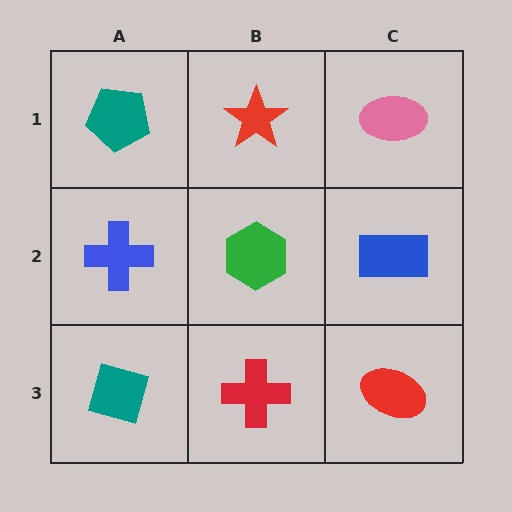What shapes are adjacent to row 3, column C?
A blue rectangle (row 2, column C), a red cross (row 3, column B).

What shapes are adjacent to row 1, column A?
A blue cross (row 2, column A), a red star (row 1, column B).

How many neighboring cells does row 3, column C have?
2.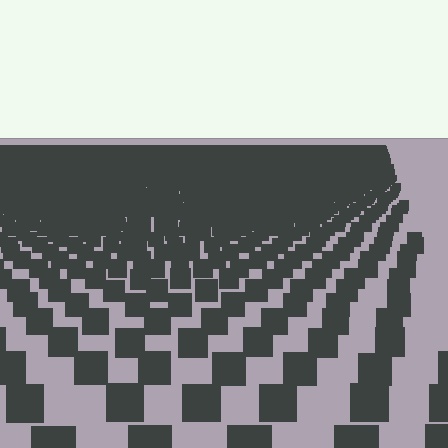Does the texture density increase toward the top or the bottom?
Density increases toward the top.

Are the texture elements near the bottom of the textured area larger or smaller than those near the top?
Larger. Near the bottom, elements are closer to the viewer and appear at a bigger on-screen size.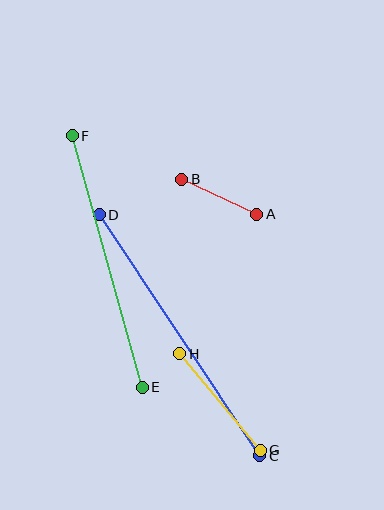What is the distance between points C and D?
The distance is approximately 289 pixels.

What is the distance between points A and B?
The distance is approximately 83 pixels.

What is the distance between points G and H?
The distance is approximately 126 pixels.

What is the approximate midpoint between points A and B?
The midpoint is at approximately (219, 197) pixels.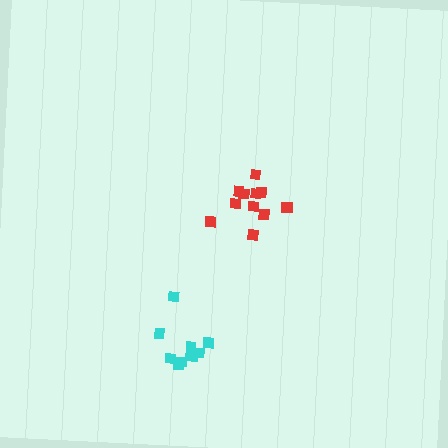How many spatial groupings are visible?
There are 2 spatial groupings.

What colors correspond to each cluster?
The clusters are colored: cyan, red.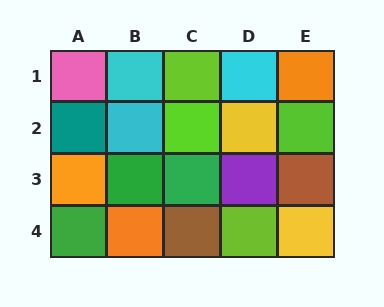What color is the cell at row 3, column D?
Purple.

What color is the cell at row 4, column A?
Green.